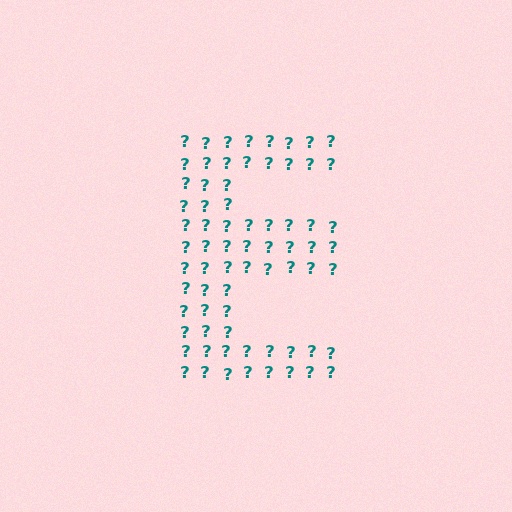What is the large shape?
The large shape is the letter E.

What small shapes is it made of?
It is made of small question marks.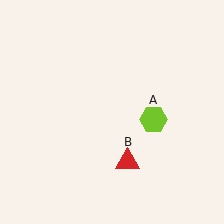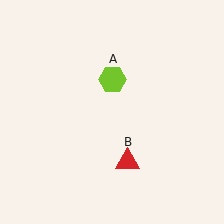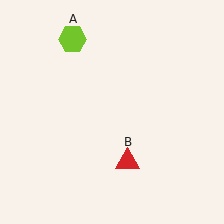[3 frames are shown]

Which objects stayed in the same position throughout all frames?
Red triangle (object B) remained stationary.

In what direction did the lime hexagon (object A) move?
The lime hexagon (object A) moved up and to the left.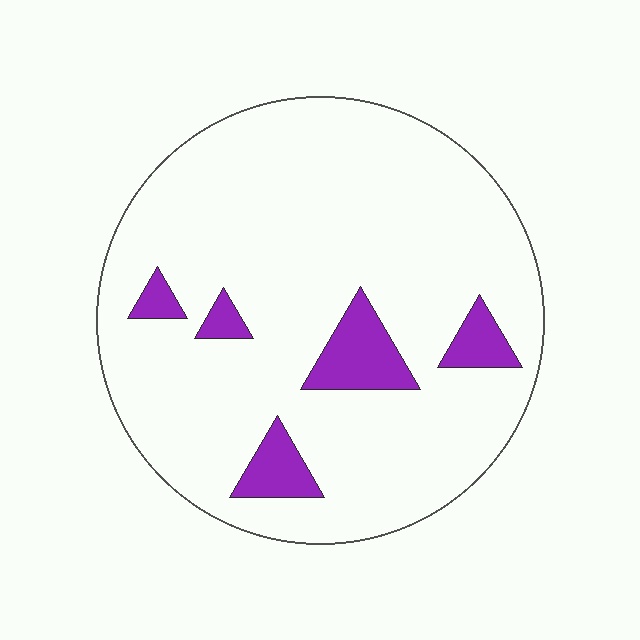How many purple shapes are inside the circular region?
5.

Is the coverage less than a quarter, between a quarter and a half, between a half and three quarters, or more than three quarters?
Less than a quarter.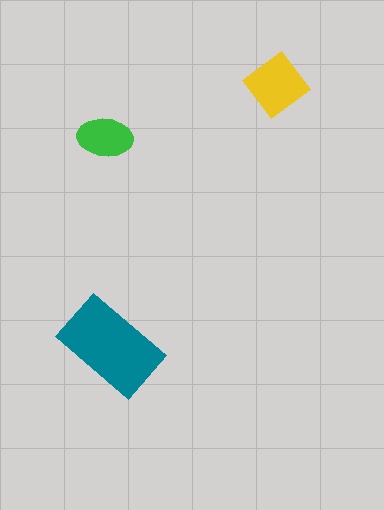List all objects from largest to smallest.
The teal rectangle, the yellow diamond, the green ellipse.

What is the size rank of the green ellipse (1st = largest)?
3rd.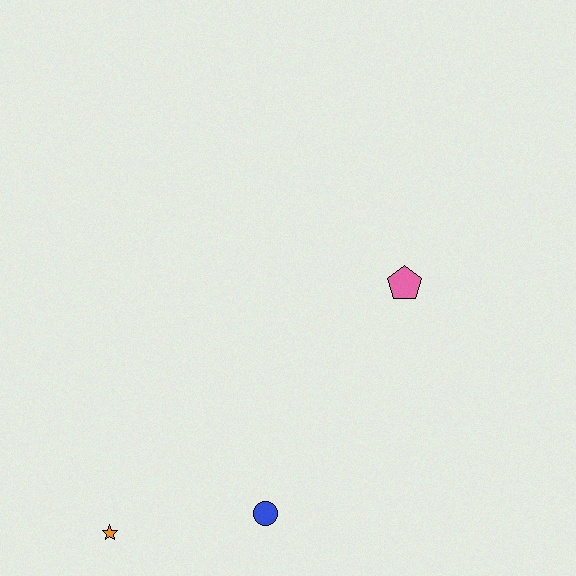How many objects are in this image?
There are 3 objects.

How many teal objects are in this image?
There are no teal objects.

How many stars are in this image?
There is 1 star.